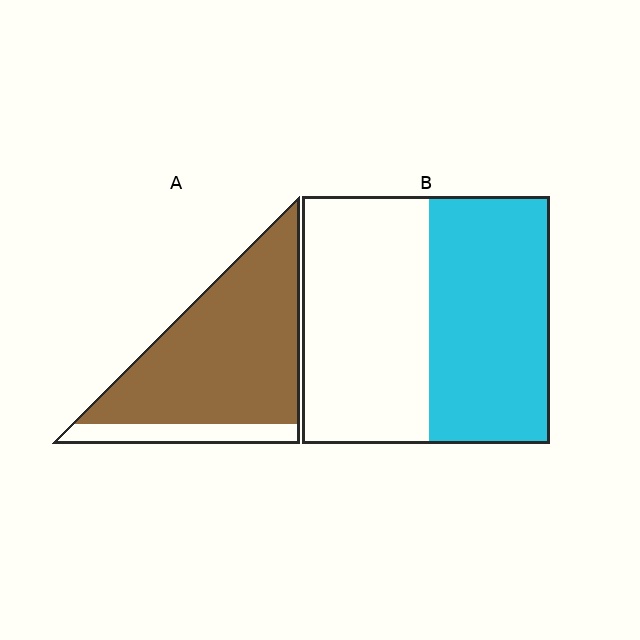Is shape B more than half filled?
Roughly half.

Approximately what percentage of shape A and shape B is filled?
A is approximately 85% and B is approximately 50%.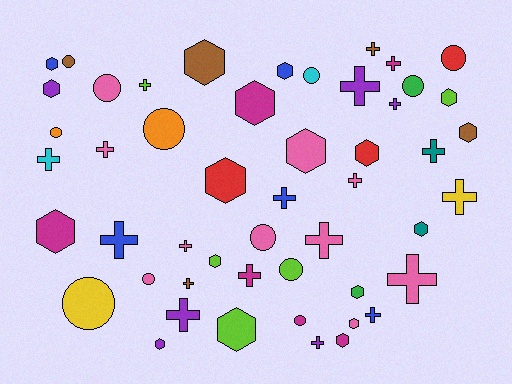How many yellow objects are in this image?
There are 2 yellow objects.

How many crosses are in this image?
There are 20 crosses.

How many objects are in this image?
There are 50 objects.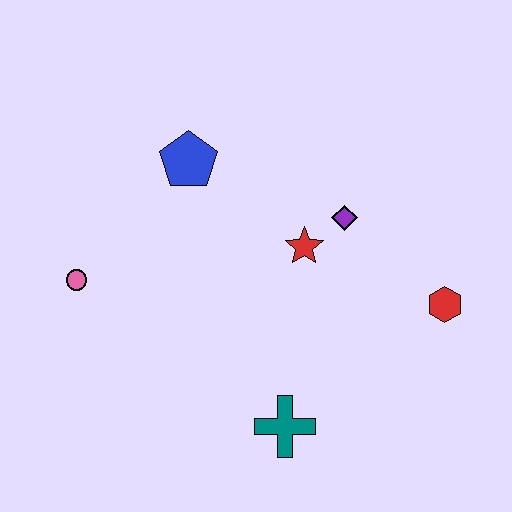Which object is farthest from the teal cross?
The blue pentagon is farthest from the teal cross.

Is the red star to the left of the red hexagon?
Yes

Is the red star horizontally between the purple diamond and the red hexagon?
No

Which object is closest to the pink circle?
The blue pentagon is closest to the pink circle.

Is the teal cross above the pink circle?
No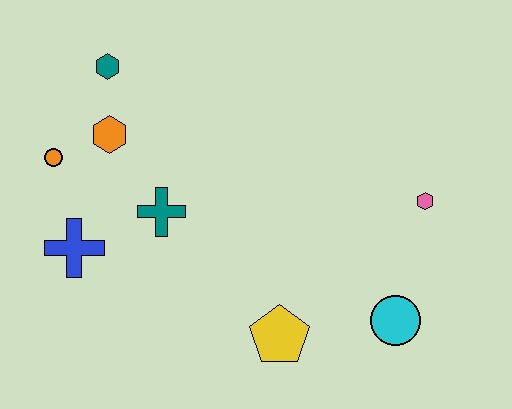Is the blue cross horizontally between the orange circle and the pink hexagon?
Yes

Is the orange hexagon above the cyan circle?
Yes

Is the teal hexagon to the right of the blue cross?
Yes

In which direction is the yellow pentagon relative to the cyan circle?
The yellow pentagon is to the left of the cyan circle.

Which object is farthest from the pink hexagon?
The orange circle is farthest from the pink hexagon.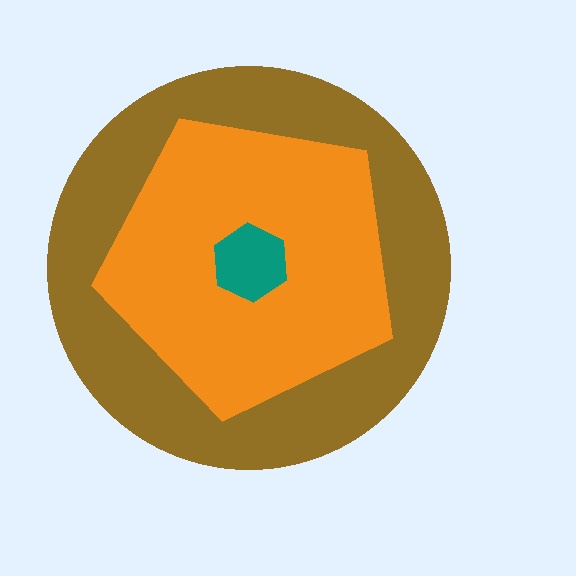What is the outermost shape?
The brown circle.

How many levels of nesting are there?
3.